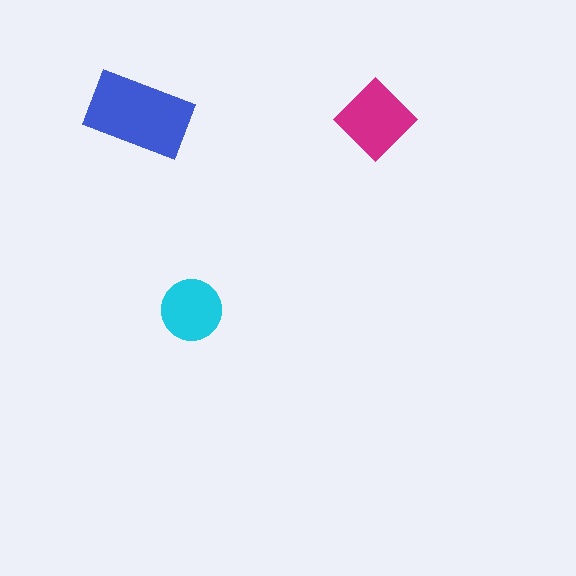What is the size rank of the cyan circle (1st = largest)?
3rd.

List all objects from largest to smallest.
The blue rectangle, the magenta diamond, the cyan circle.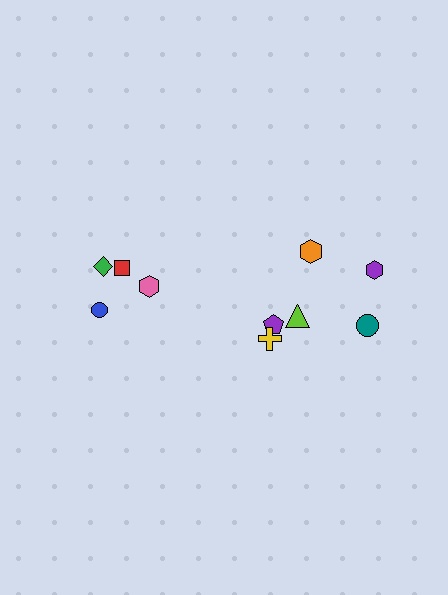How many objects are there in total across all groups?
There are 10 objects.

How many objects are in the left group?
There are 4 objects.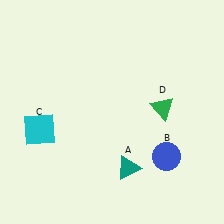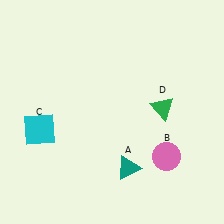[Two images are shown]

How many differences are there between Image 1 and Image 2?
There is 1 difference between the two images.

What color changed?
The circle (B) changed from blue in Image 1 to pink in Image 2.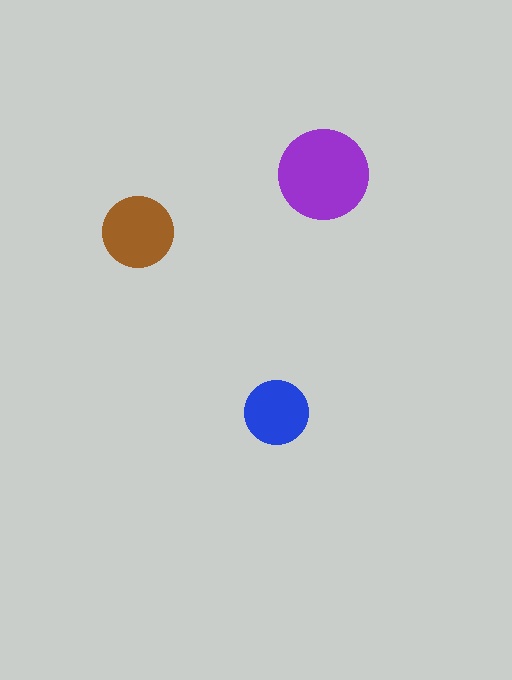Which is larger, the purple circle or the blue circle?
The purple one.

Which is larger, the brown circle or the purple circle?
The purple one.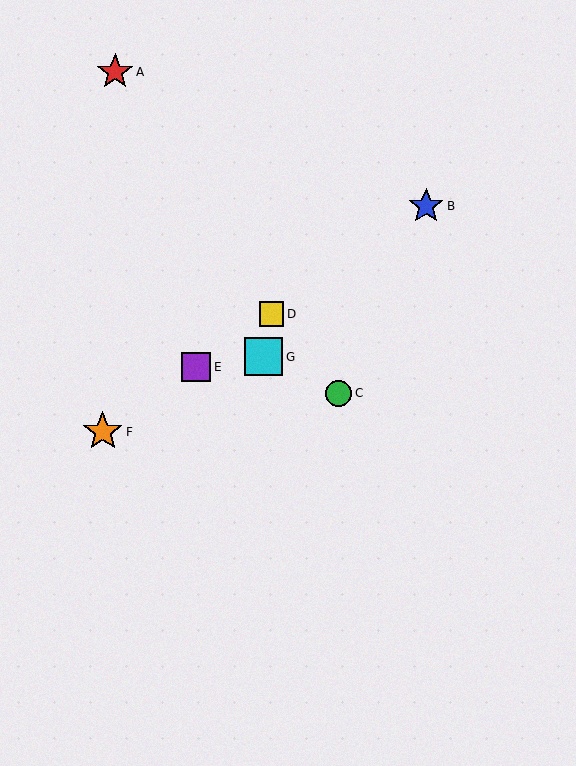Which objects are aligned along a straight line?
Objects B, D, E, F are aligned along a straight line.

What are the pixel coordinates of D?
Object D is at (272, 314).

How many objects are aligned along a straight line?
4 objects (B, D, E, F) are aligned along a straight line.